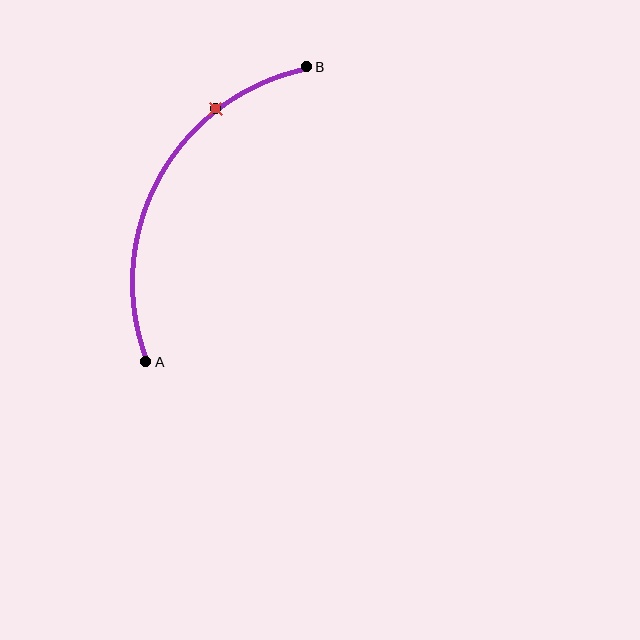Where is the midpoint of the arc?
The arc midpoint is the point on the curve farthest from the straight line joining A and B. It sits to the left of that line.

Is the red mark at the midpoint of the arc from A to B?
No. The red mark lies on the arc but is closer to endpoint B. The arc midpoint would be at the point on the curve equidistant along the arc from both A and B.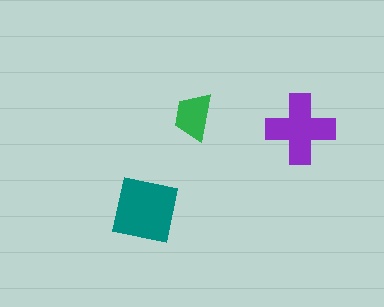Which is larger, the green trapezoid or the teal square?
The teal square.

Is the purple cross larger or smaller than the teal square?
Smaller.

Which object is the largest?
The teal square.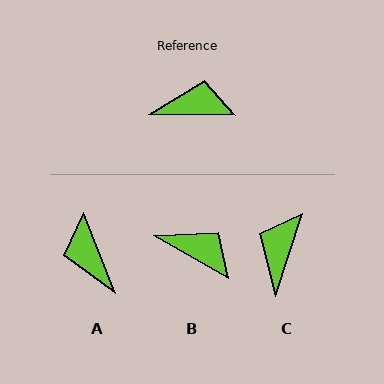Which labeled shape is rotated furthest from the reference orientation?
A, about 113 degrees away.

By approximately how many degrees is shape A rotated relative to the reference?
Approximately 113 degrees counter-clockwise.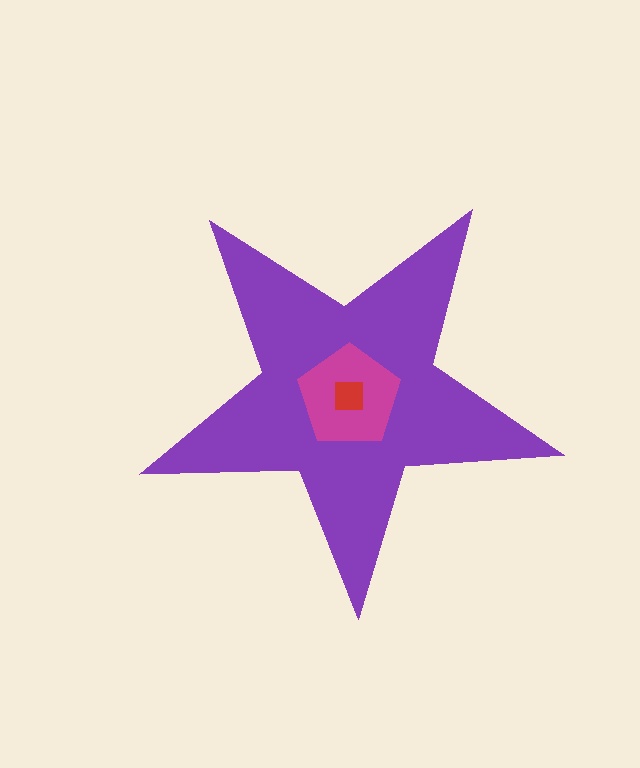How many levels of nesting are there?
3.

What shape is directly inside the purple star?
The magenta pentagon.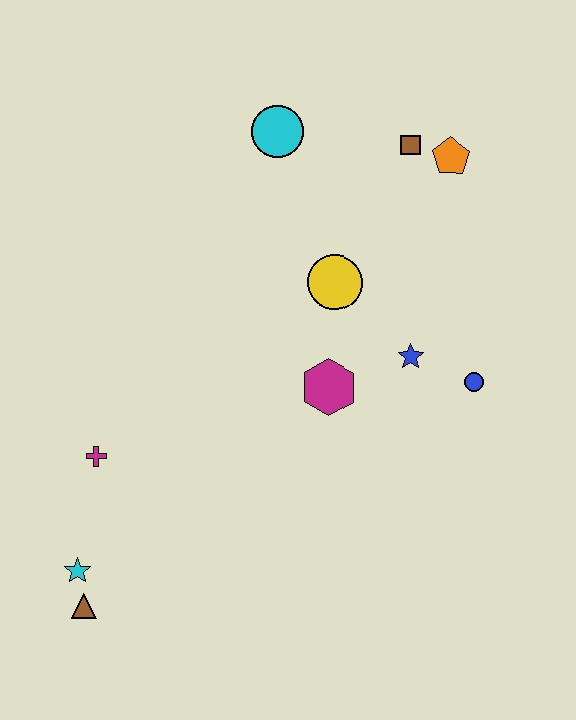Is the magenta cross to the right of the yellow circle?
No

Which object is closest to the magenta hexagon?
The blue star is closest to the magenta hexagon.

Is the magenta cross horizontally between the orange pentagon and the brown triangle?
Yes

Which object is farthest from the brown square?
The brown triangle is farthest from the brown square.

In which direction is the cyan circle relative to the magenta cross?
The cyan circle is above the magenta cross.